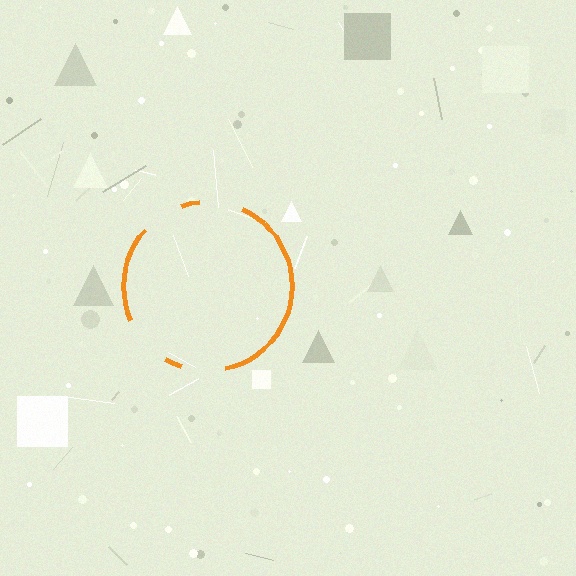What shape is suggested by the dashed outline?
The dashed outline suggests a circle.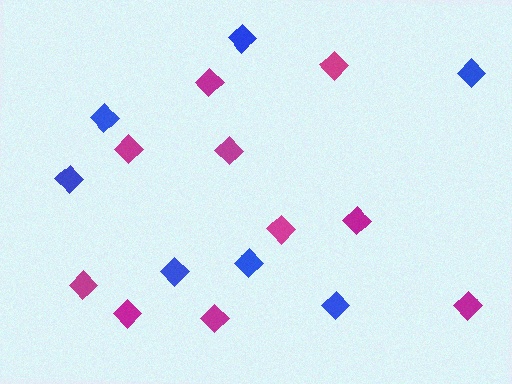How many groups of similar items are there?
There are 2 groups: one group of blue diamonds (7) and one group of magenta diamonds (10).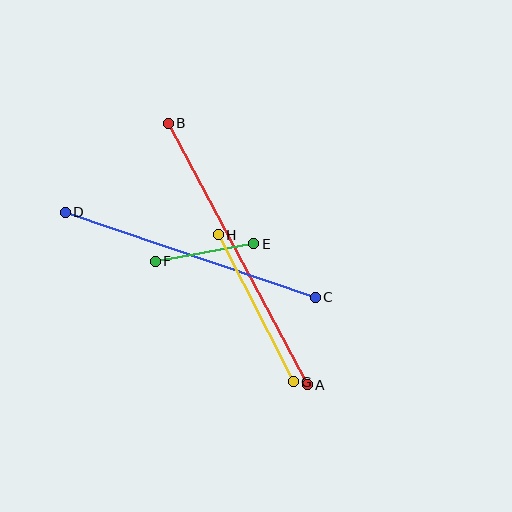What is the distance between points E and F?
The distance is approximately 100 pixels.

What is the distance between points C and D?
The distance is approximately 264 pixels.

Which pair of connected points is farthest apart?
Points A and B are farthest apart.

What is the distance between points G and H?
The distance is approximately 165 pixels.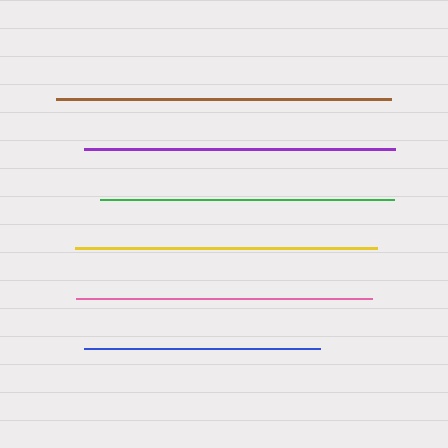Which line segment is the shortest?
The blue line is the shortest at approximately 236 pixels.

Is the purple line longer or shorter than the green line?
The purple line is longer than the green line.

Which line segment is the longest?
The brown line is the longest at approximately 335 pixels.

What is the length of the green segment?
The green segment is approximately 294 pixels long.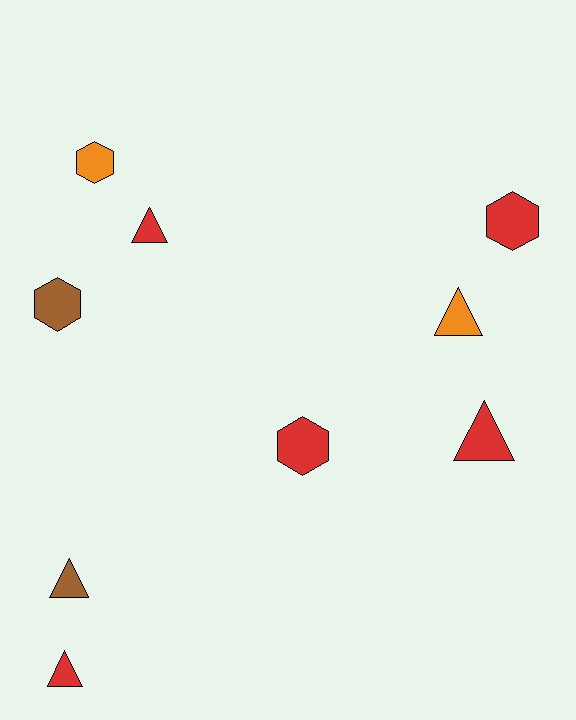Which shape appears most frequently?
Triangle, with 5 objects.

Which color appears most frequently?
Red, with 5 objects.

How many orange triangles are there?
There is 1 orange triangle.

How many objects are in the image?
There are 9 objects.